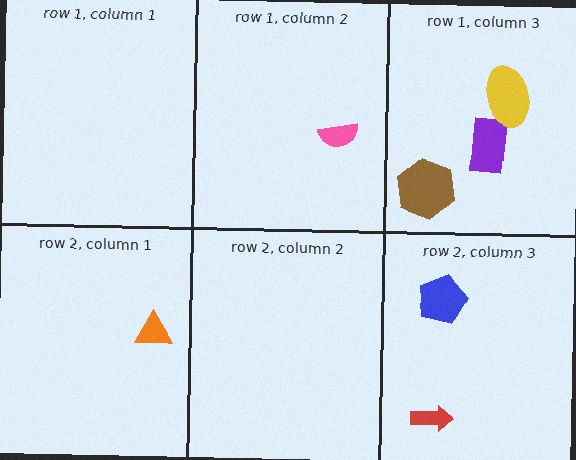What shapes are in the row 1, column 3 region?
The purple rectangle, the brown hexagon, the yellow ellipse.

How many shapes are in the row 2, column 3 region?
2.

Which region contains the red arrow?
The row 2, column 3 region.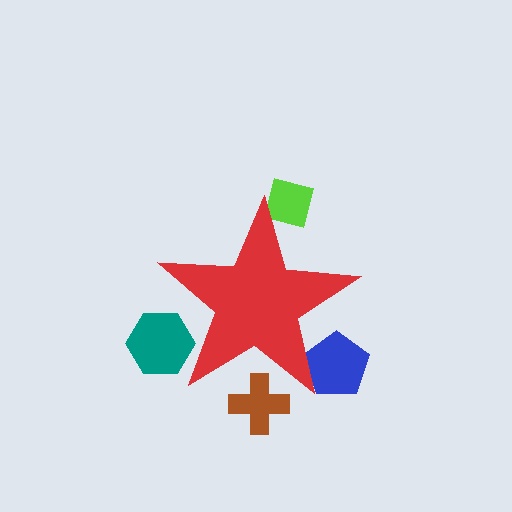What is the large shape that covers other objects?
A red star.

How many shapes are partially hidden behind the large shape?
4 shapes are partially hidden.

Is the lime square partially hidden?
Yes, the lime square is partially hidden behind the red star.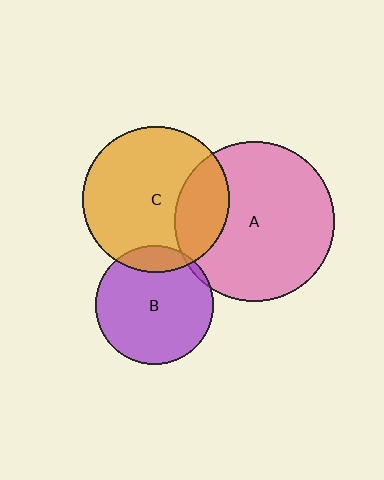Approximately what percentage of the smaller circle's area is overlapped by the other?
Approximately 25%.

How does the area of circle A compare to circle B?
Approximately 1.8 times.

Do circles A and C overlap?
Yes.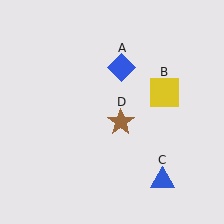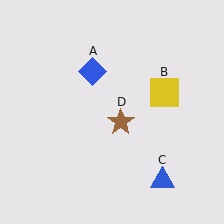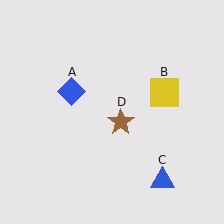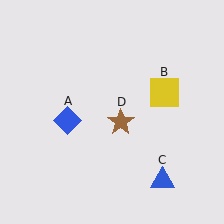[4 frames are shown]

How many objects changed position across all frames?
1 object changed position: blue diamond (object A).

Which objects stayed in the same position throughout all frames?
Yellow square (object B) and blue triangle (object C) and brown star (object D) remained stationary.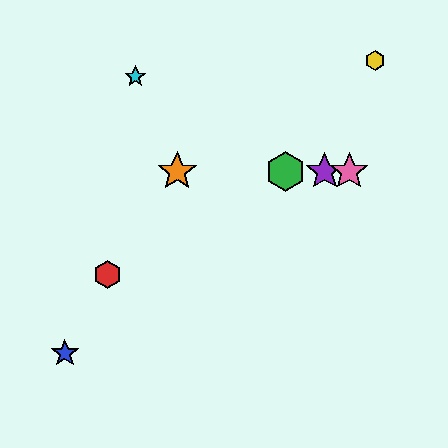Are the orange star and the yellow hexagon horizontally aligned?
No, the orange star is at y≈171 and the yellow hexagon is at y≈61.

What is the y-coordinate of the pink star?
The pink star is at y≈171.